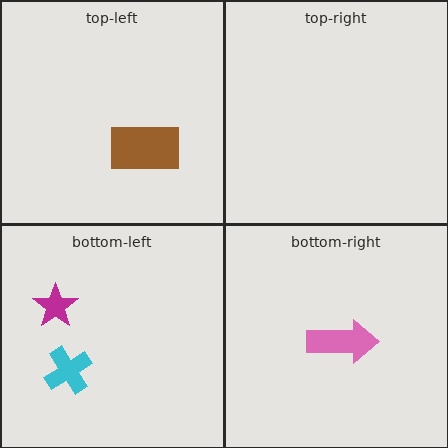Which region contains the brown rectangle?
The top-left region.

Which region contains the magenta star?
The bottom-left region.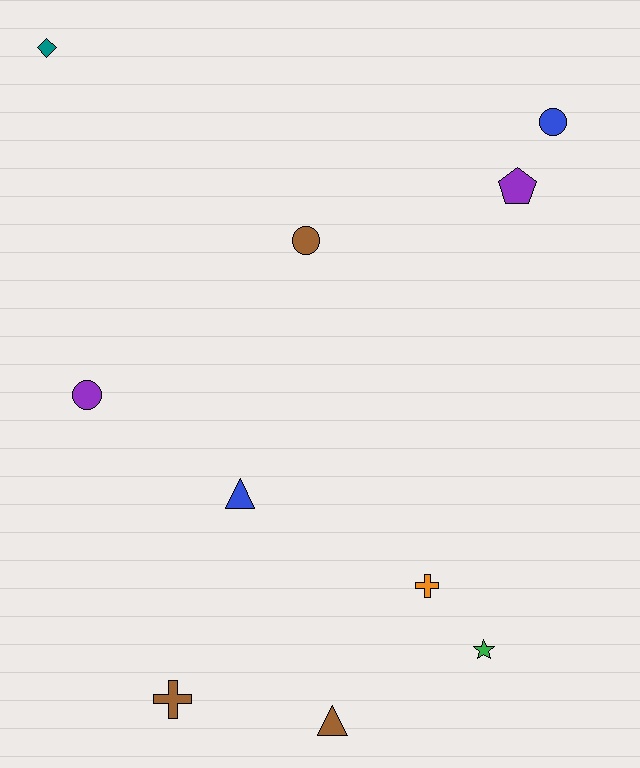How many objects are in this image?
There are 10 objects.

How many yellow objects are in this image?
There are no yellow objects.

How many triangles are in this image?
There are 2 triangles.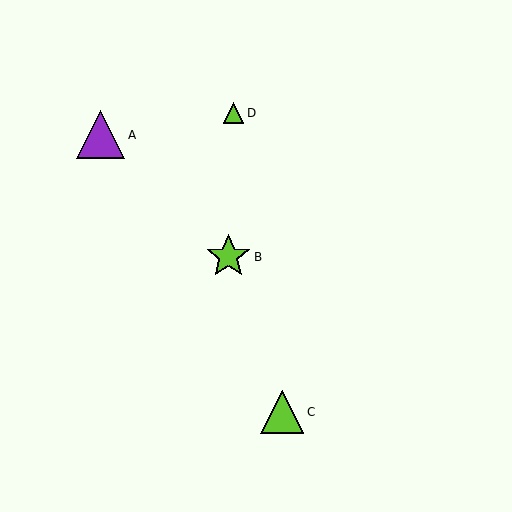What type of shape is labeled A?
Shape A is a purple triangle.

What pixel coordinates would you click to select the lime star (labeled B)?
Click at (228, 257) to select the lime star B.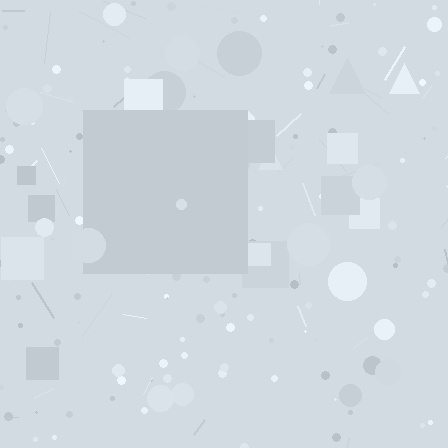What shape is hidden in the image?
A square is hidden in the image.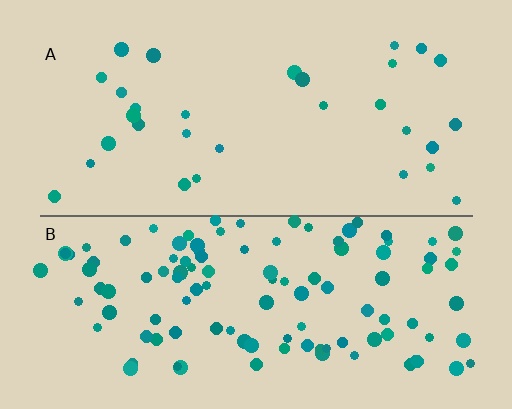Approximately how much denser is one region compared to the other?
Approximately 3.7× — region B over region A.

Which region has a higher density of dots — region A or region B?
B (the bottom).